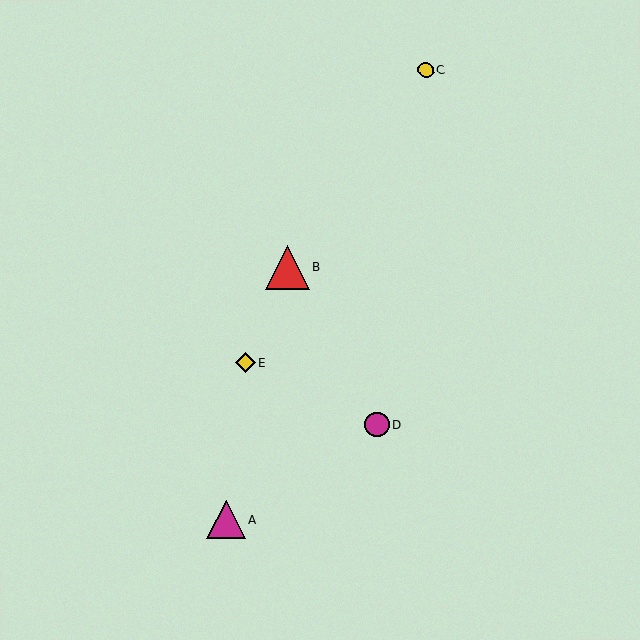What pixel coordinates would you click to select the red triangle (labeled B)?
Click at (287, 267) to select the red triangle B.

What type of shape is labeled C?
Shape C is a yellow circle.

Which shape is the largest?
The red triangle (labeled B) is the largest.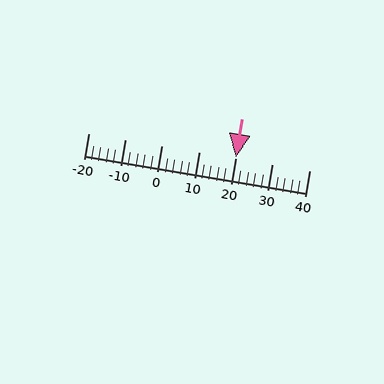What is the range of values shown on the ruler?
The ruler shows values from -20 to 40.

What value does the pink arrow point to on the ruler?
The pink arrow points to approximately 20.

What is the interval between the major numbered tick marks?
The major tick marks are spaced 10 units apart.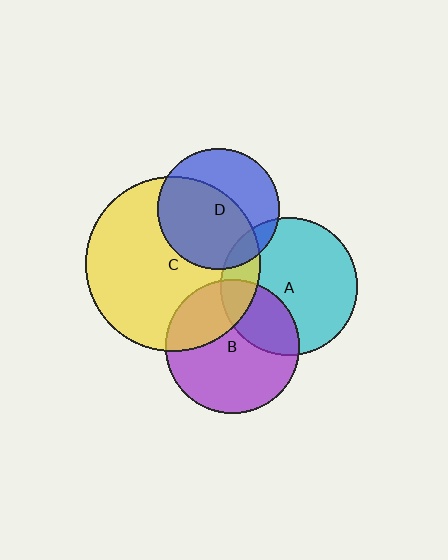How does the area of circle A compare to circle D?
Approximately 1.3 times.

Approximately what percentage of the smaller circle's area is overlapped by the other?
Approximately 10%.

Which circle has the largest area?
Circle C (yellow).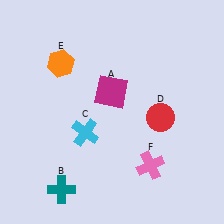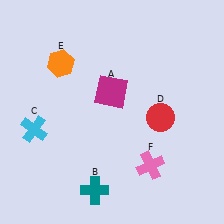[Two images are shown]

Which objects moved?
The objects that moved are: the teal cross (B), the cyan cross (C).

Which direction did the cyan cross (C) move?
The cyan cross (C) moved left.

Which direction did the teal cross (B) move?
The teal cross (B) moved right.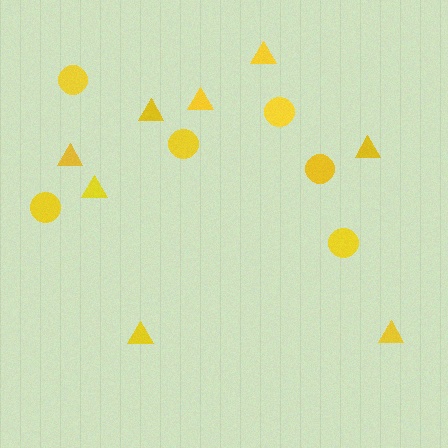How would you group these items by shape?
There are 2 groups: one group of circles (6) and one group of triangles (8).